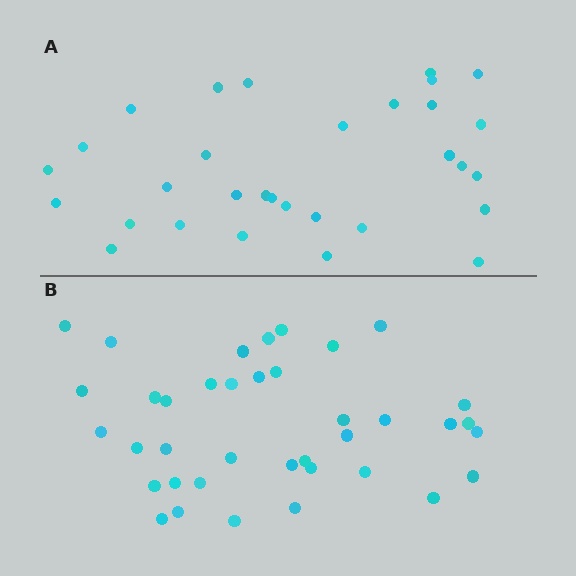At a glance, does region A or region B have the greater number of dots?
Region B (the bottom region) has more dots.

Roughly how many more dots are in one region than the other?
Region B has roughly 8 or so more dots than region A.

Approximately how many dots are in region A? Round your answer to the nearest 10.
About 30 dots. (The exact count is 31, which rounds to 30.)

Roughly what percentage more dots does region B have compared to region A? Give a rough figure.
About 25% more.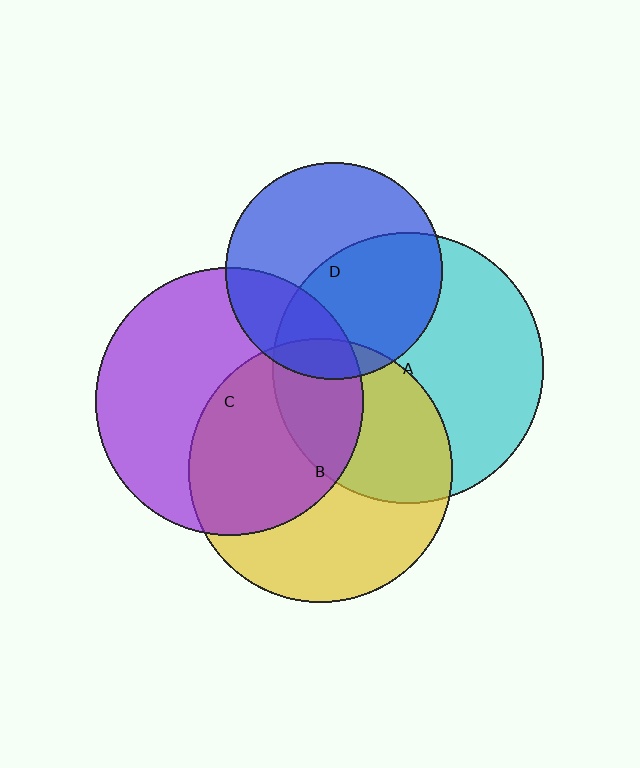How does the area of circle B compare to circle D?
Approximately 1.5 times.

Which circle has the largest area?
Circle A (cyan).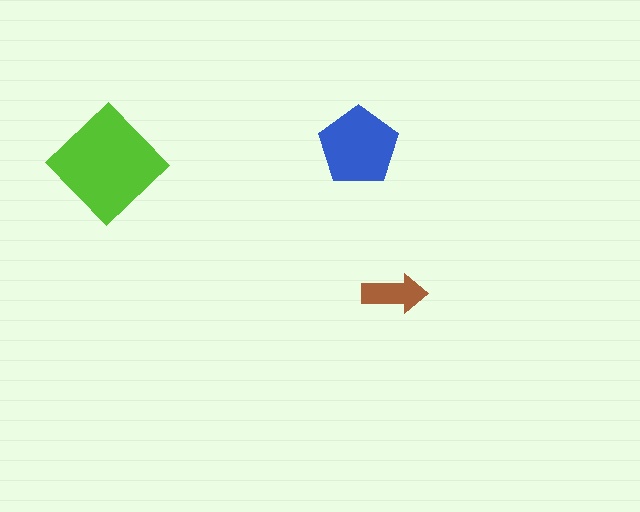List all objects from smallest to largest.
The brown arrow, the blue pentagon, the lime diamond.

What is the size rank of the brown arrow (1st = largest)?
3rd.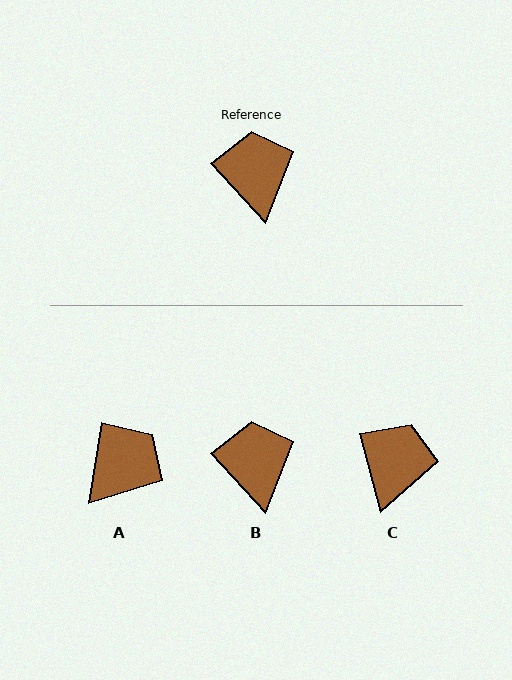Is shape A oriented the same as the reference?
No, it is off by about 51 degrees.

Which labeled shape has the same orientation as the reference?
B.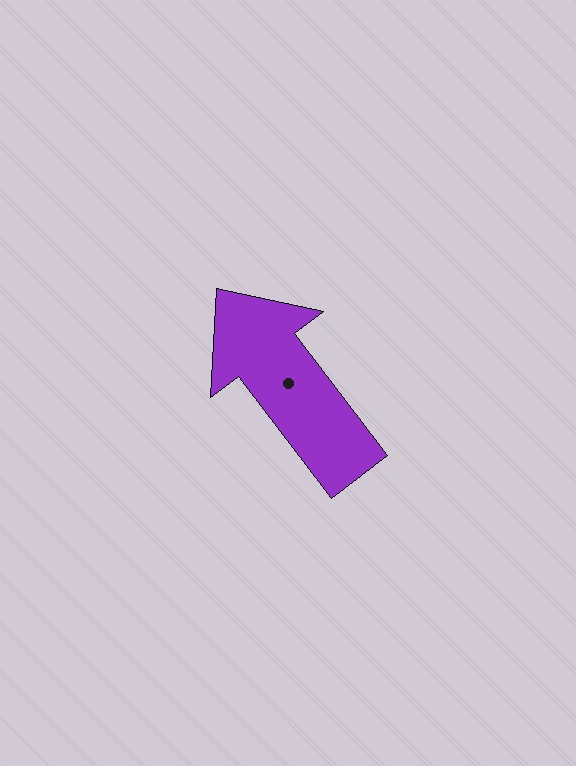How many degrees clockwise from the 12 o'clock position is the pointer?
Approximately 323 degrees.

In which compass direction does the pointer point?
Northwest.